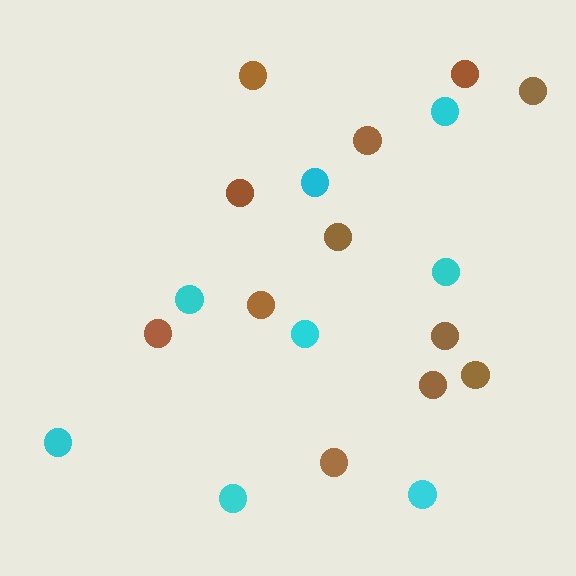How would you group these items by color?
There are 2 groups: one group of brown circles (12) and one group of cyan circles (8).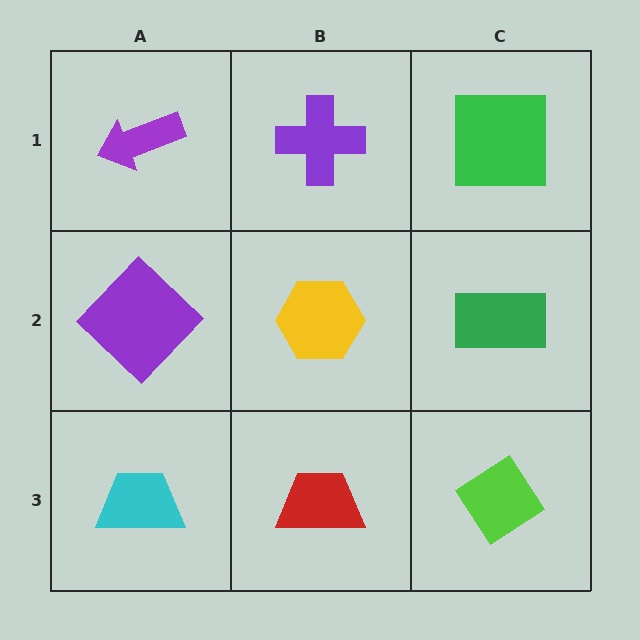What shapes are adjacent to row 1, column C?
A green rectangle (row 2, column C), a purple cross (row 1, column B).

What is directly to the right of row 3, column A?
A red trapezoid.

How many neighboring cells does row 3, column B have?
3.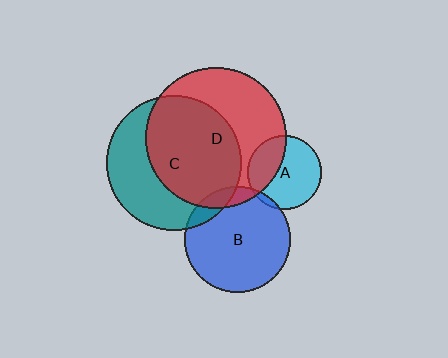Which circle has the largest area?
Circle D (red).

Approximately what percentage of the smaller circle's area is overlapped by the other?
Approximately 10%.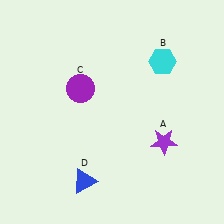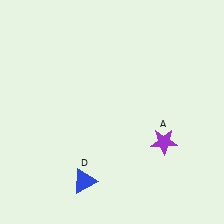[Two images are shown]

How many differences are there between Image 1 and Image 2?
There are 2 differences between the two images.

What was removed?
The cyan hexagon (B), the purple circle (C) were removed in Image 2.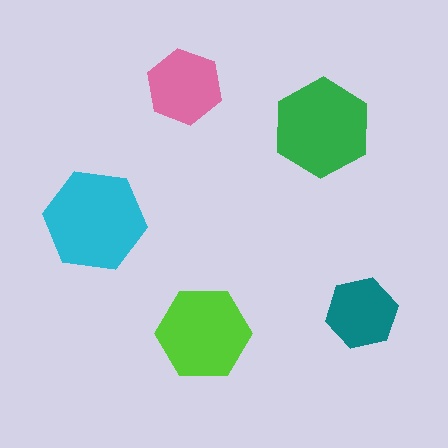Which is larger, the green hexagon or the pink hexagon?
The green one.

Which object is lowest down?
The lime hexagon is bottommost.